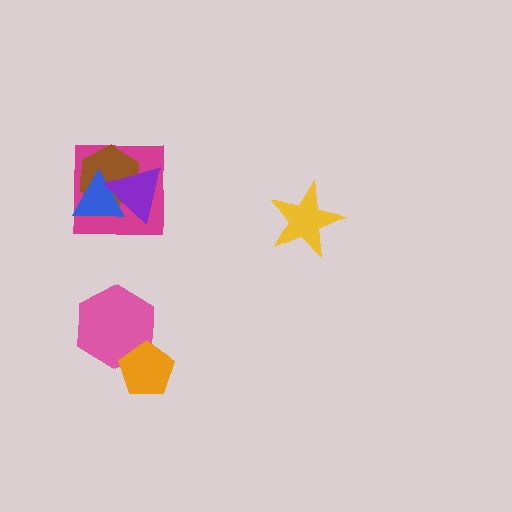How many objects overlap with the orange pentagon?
1 object overlaps with the orange pentagon.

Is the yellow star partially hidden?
No, no other shape covers it.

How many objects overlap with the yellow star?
0 objects overlap with the yellow star.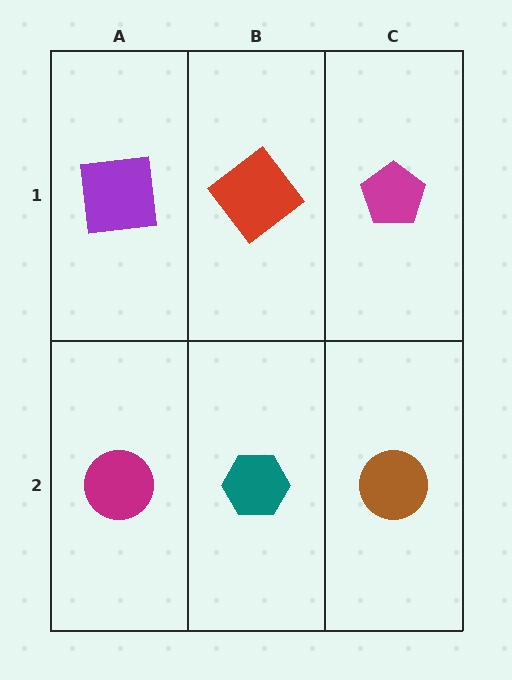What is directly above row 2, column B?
A red diamond.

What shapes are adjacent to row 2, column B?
A red diamond (row 1, column B), a magenta circle (row 2, column A), a brown circle (row 2, column C).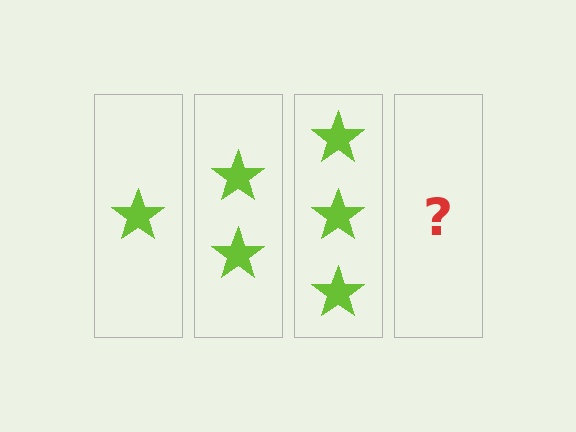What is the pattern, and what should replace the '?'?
The pattern is that each step adds one more star. The '?' should be 4 stars.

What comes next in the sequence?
The next element should be 4 stars.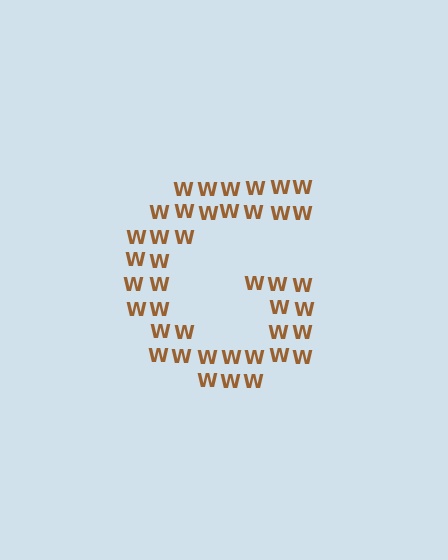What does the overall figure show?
The overall figure shows the letter G.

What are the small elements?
The small elements are letter W's.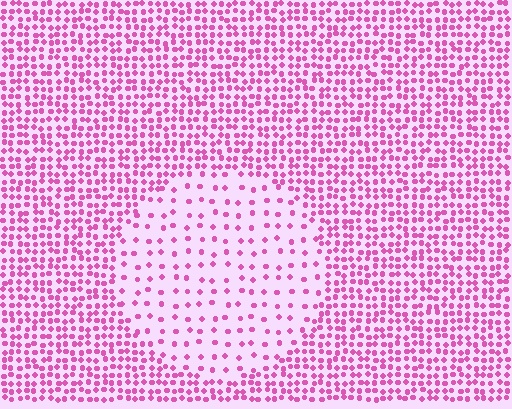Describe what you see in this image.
The image contains small pink elements arranged at two different densities. A circle-shaped region is visible where the elements are less densely packed than the surrounding area.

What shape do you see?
I see a circle.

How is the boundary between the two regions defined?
The boundary is defined by a change in element density (approximately 2.8x ratio). All elements are the same color, size, and shape.